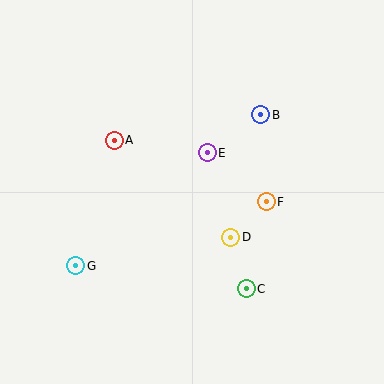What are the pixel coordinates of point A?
Point A is at (114, 140).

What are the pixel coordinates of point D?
Point D is at (231, 237).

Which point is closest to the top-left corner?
Point A is closest to the top-left corner.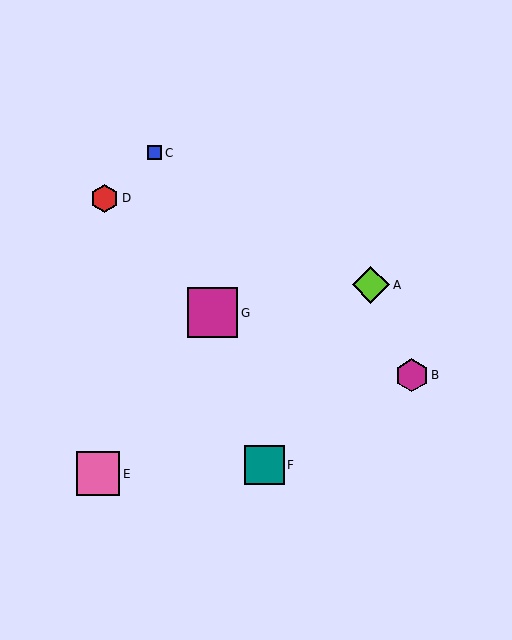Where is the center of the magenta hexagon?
The center of the magenta hexagon is at (412, 375).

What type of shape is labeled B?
Shape B is a magenta hexagon.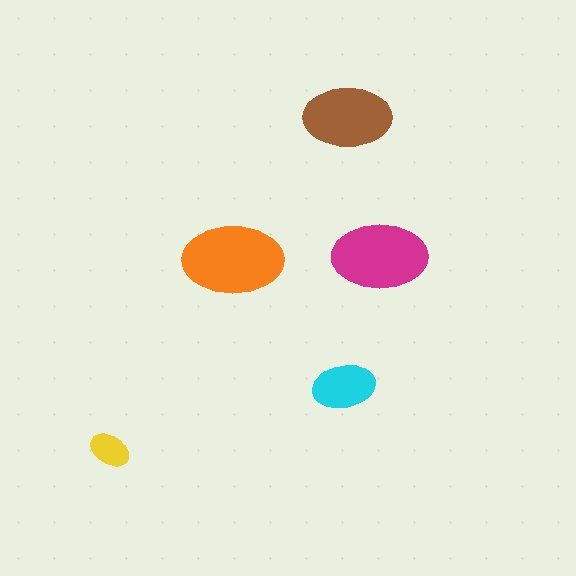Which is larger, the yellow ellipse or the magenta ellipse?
The magenta one.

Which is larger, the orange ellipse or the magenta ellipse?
The orange one.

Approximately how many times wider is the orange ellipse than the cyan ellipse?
About 1.5 times wider.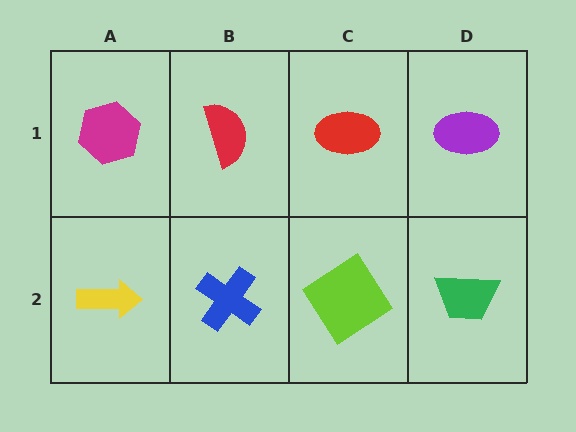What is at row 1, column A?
A magenta hexagon.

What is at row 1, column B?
A red semicircle.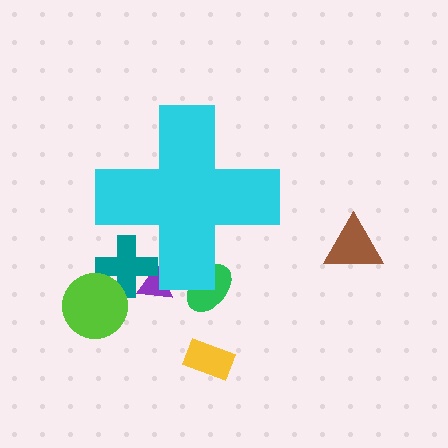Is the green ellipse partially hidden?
Yes, the green ellipse is partially hidden behind the cyan cross.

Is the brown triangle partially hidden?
No, the brown triangle is fully visible.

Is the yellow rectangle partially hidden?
No, the yellow rectangle is fully visible.